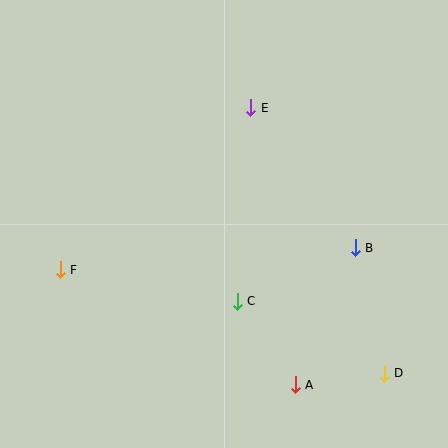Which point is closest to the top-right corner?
Point E is closest to the top-right corner.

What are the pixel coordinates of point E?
Point E is at (251, 108).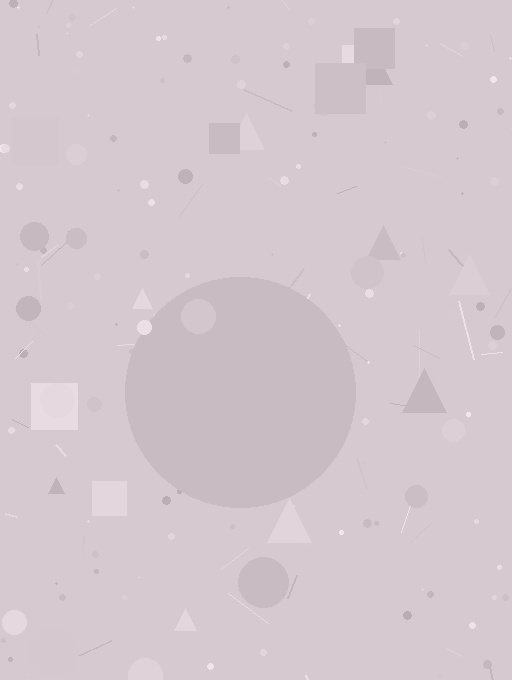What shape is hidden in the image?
A circle is hidden in the image.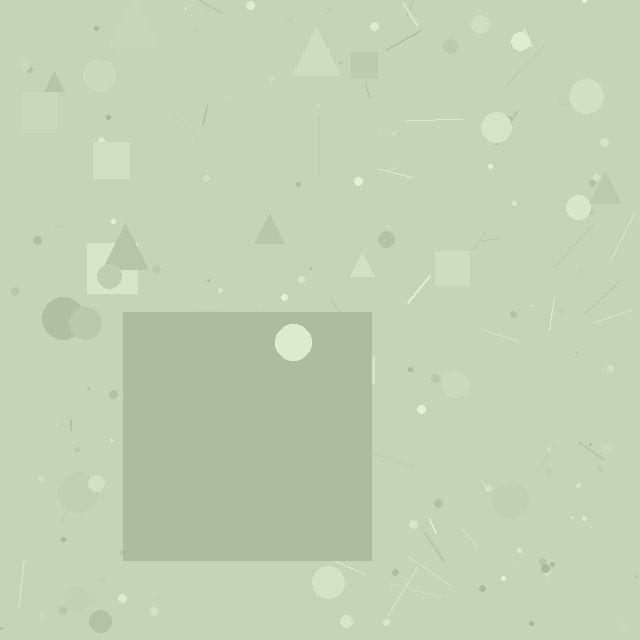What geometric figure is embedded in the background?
A square is embedded in the background.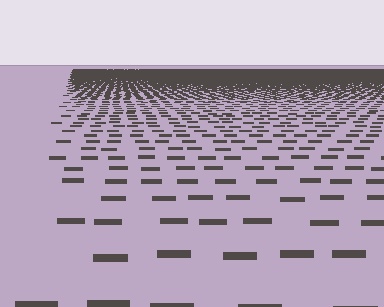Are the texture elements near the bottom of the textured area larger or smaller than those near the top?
Larger. Near the bottom, elements are closer to the viewer and appear at a bigger on-screen size.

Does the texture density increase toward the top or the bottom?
Density increases toward the top.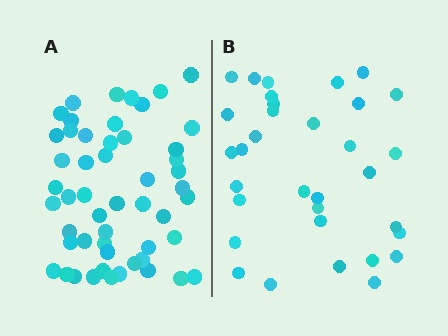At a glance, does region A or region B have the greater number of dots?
Region A (the left region) has more dots.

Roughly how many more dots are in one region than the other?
Region A has approximately 20 more dots than region B.